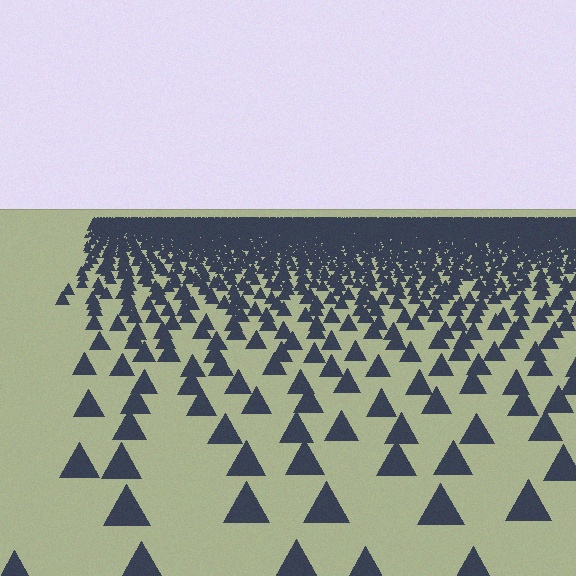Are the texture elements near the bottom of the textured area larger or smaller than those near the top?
Larger. Near the bottom, elements are closer to the viewer and appear at a bigger on-screen size.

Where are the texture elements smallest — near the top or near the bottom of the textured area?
Near the top.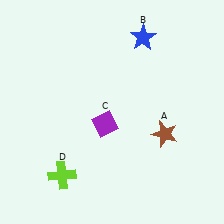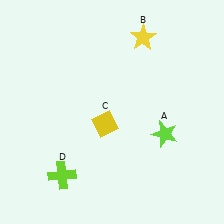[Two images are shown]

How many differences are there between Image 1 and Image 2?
There are 3 differences between the two images.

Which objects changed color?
A changed from brown to lime. B changed from blue to yellow. C changed from purple to yellow.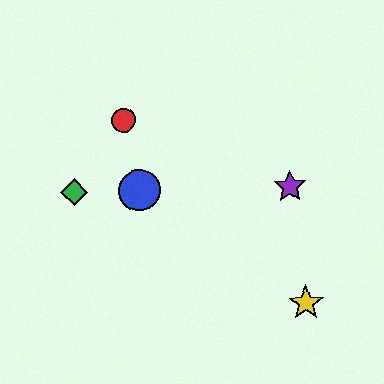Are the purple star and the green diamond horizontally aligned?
Yes, both are at y≈187.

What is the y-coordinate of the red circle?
The red circle is at y≈120.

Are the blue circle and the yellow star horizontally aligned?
No, the blue circle is at y≈190 and the yellow star is at y≈303.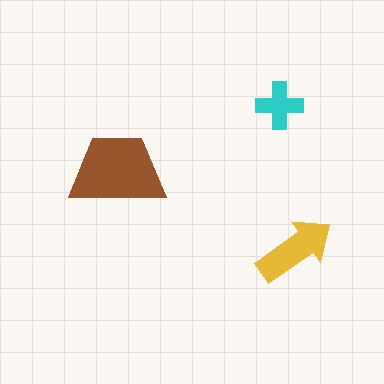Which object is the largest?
The brown trapezoid.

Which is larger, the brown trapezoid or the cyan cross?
The brown trapezoid.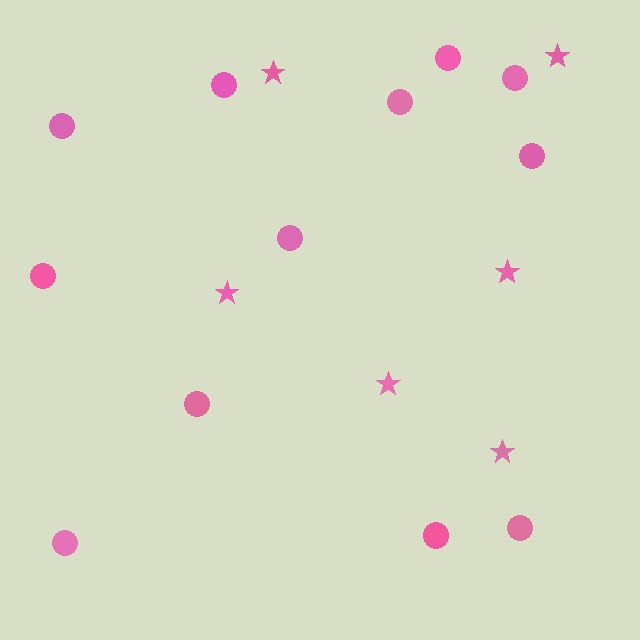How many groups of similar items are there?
There are 2 groups: one group of circles (12) and one group of stars (6).